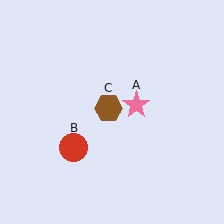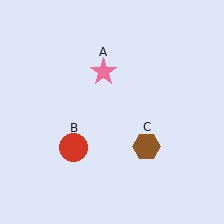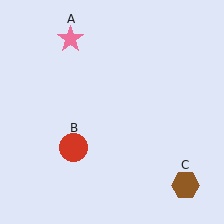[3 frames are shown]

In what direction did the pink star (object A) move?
The pink star (object A) moved up and to the left.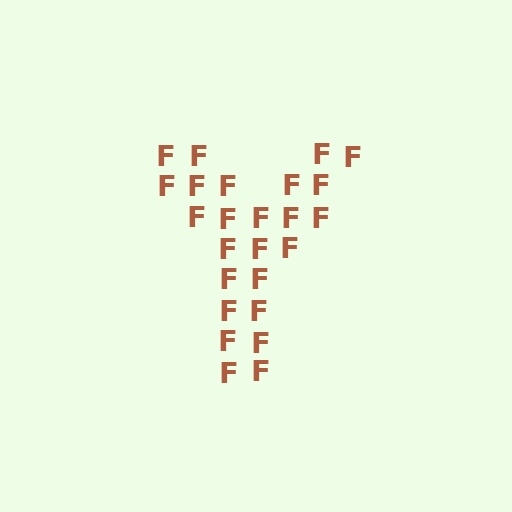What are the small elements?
The small elements are letter F's.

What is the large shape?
The large shape is the letter Y.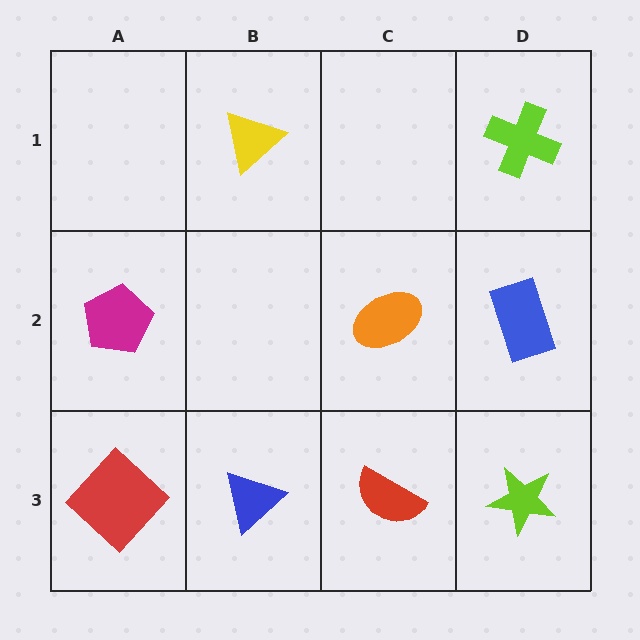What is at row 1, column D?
A lime cross.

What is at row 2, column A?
A magenta pentagon.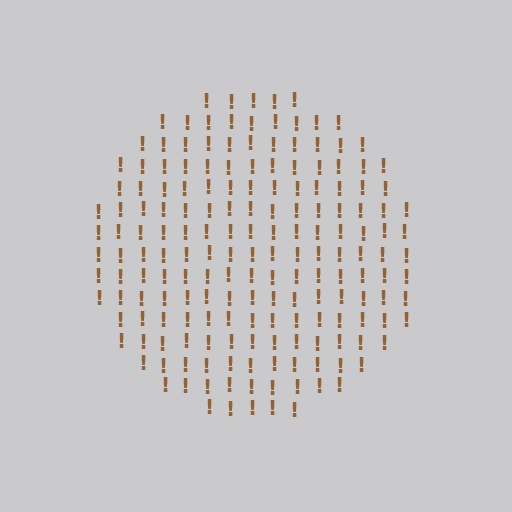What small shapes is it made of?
It is made of small exclamation marks.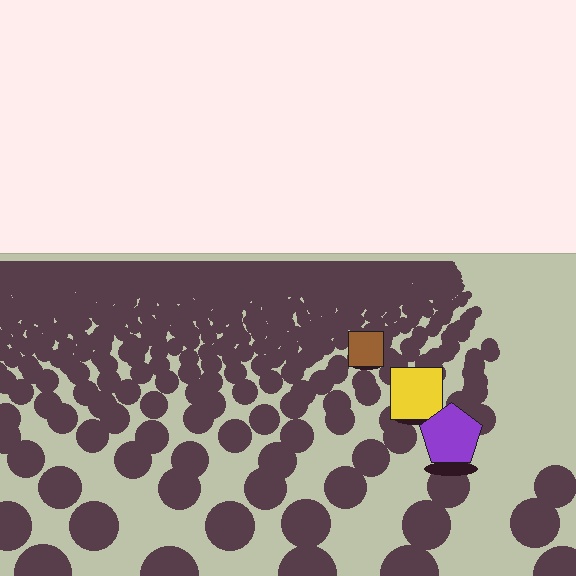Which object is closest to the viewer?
The purple pentagon is closest. The texture marks near it are larger and more spread out.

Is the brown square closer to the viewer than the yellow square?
No. The yellow square is closer — you can tell from the texture gradient: the ground texture is coarser near it.